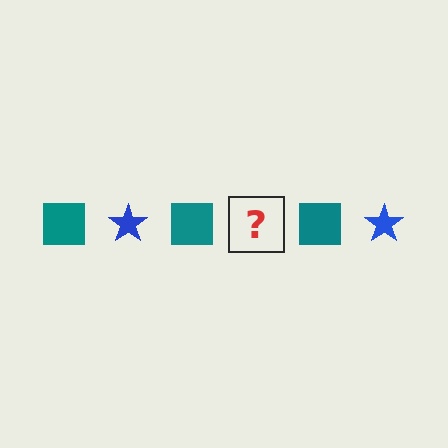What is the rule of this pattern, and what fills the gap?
The rule is that the pattern alternates between teal square and blue star. The gap should be filled with a blue star.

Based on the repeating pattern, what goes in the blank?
The blank should be a blue star.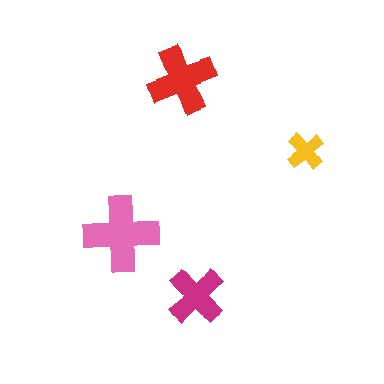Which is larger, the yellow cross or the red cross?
The red one.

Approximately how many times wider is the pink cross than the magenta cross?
About 1.5 times wider.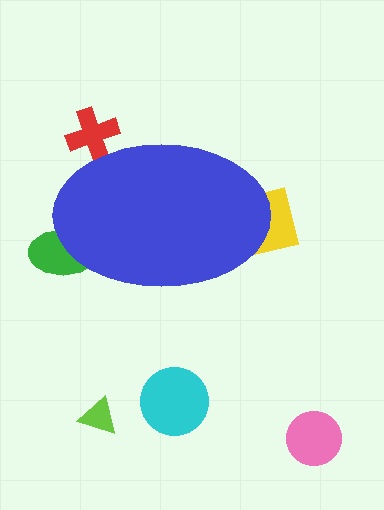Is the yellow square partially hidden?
Yes, the yellow square is partially hidden behind the blue ellipse.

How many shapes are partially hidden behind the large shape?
3 shapes are partially hidden.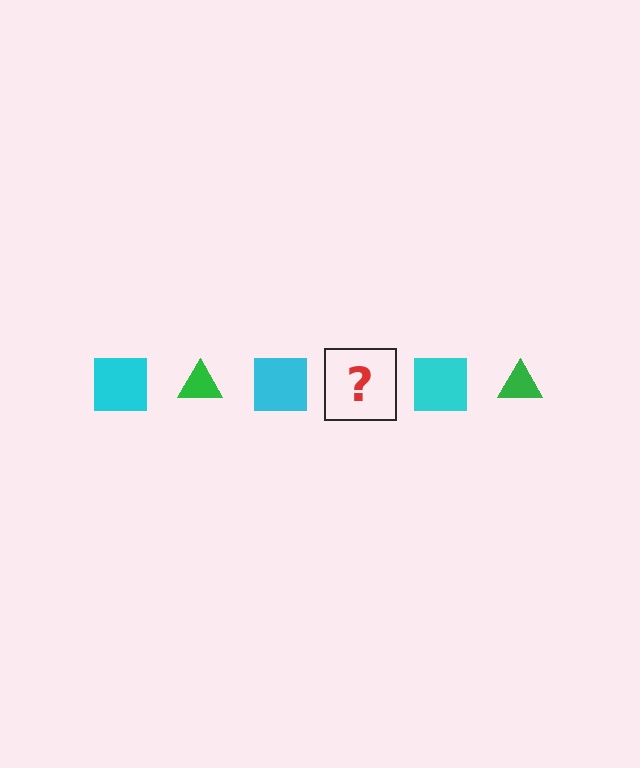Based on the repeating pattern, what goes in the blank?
The blank should be a green triangle.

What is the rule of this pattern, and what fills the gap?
The rule is that the pattern alternates between cyan square and green triangle. The gap should be filled with a green triangle.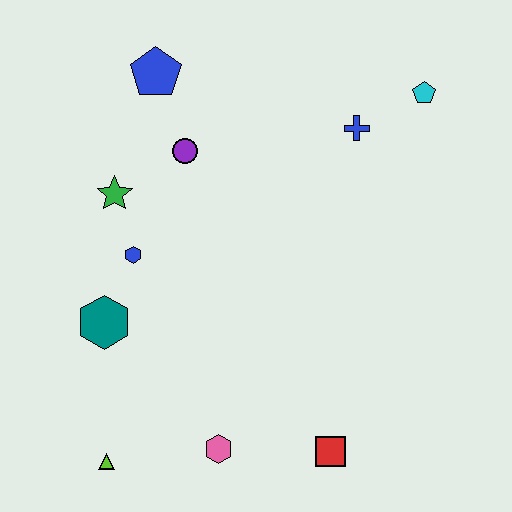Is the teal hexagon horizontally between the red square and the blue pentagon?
No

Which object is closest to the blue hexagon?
The green star is closest to the blue hexagon.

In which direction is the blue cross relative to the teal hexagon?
The blue cross is to the right of the teal hexagon.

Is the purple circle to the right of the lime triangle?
Yes